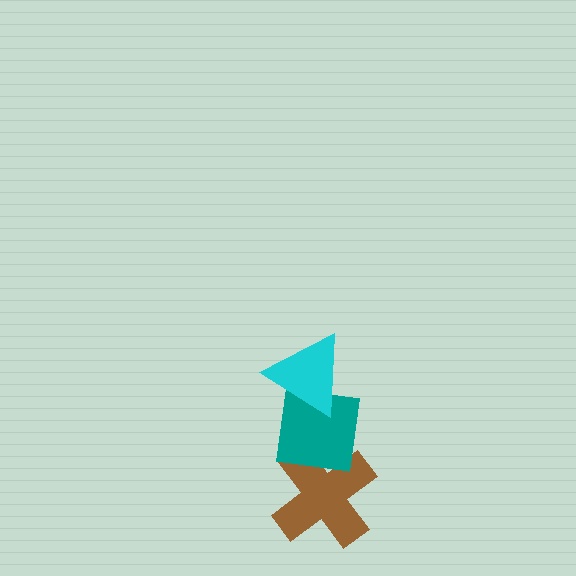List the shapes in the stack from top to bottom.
From top to bottom: the cyan triangle, the teal square, the brown cross.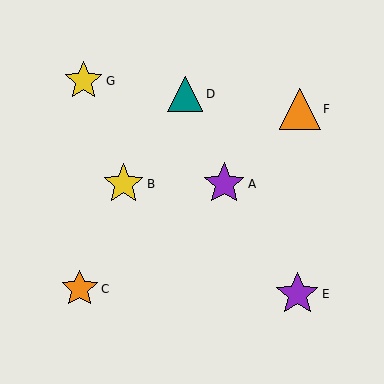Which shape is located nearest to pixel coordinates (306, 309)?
The purple star (labeled E) at (297, 294) is nearest to that location.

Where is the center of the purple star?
The center of the purple star is at (224, 184).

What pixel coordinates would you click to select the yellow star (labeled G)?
Click at (83, 81) to select the yellow star G.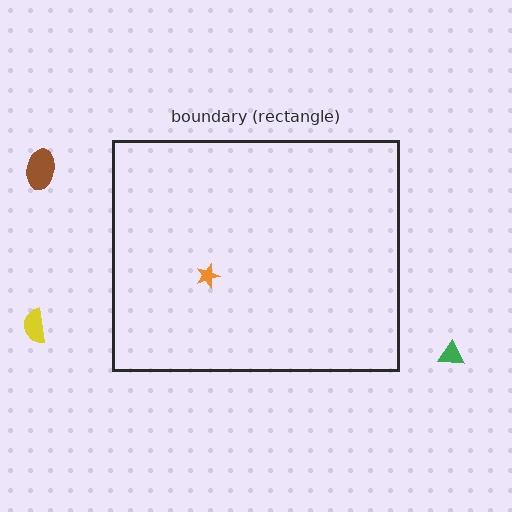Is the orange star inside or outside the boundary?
Inside.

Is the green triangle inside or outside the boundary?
Outside.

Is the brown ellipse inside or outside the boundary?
Outside.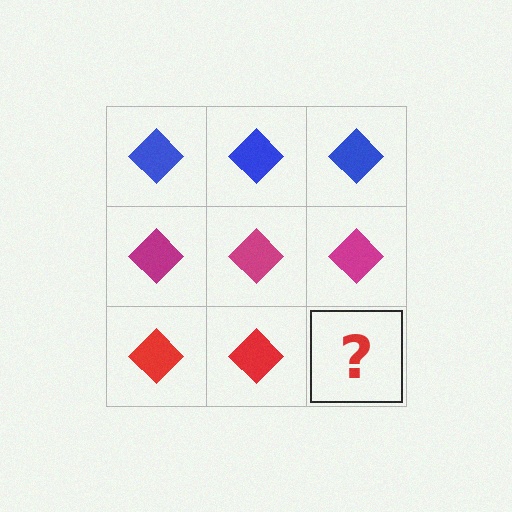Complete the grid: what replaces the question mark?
The question mark should be replaced with a red diamond.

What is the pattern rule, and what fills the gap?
The rule is that each row has a consistent color. The gap should be filled with a red diamond.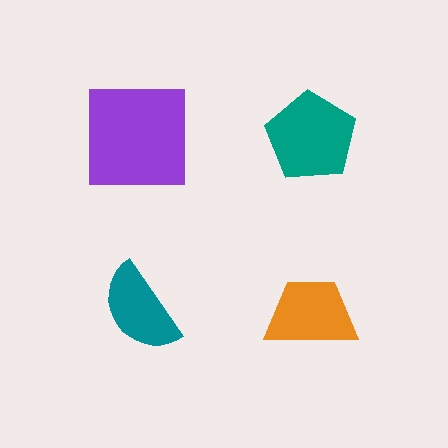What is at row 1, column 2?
A teal pentagon.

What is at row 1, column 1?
A purple square.